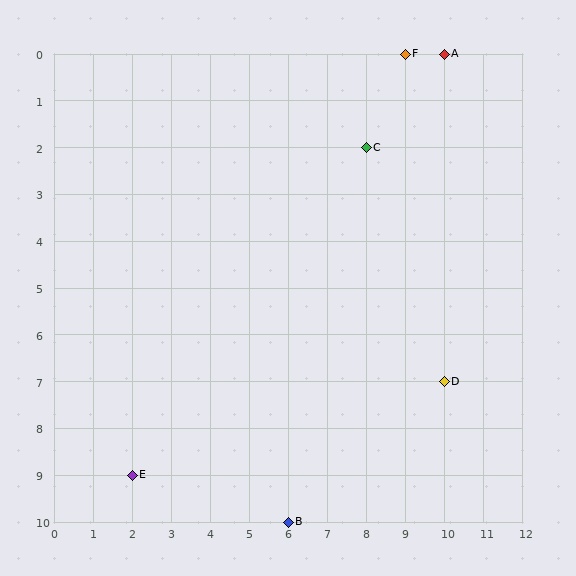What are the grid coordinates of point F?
Point F is at grid coordinates (9, 0).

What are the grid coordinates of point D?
Point D is at grid coordinates (10, 7).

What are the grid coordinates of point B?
Point B is at grid coordinates (6, 10).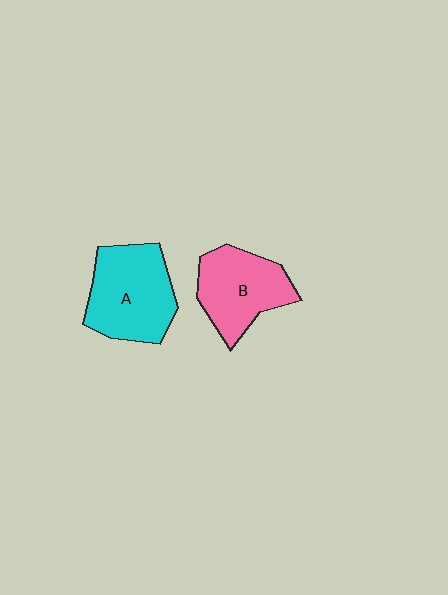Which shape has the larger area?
Shape A (cyan).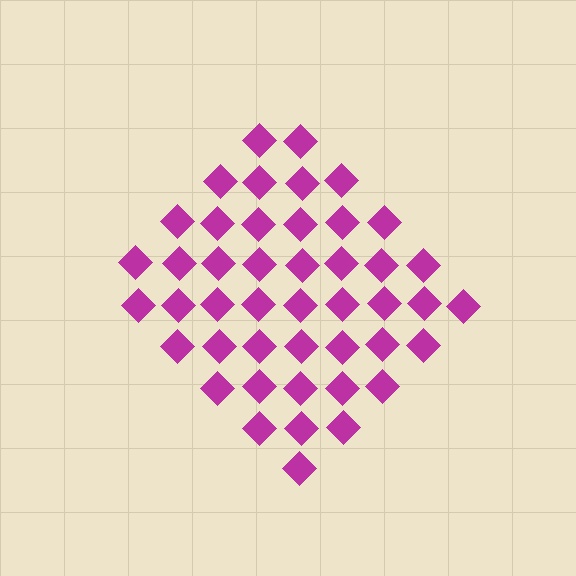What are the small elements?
The small elements are diamonds.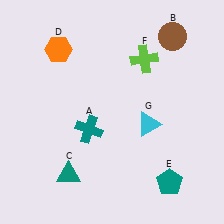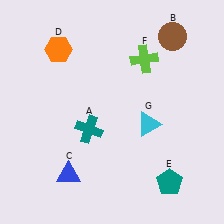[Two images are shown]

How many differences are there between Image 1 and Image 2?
There is 1 difference between the two images.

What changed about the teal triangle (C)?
In Image 1, C is teal. In Image 2, it changed to blue.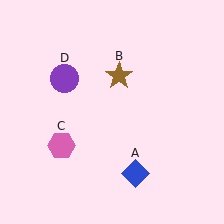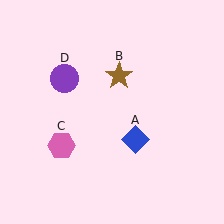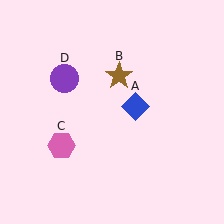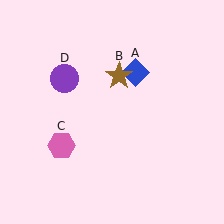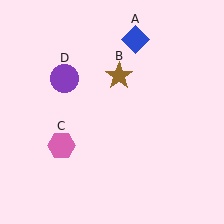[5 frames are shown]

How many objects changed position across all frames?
1 object changed position: blue diamond (object A).